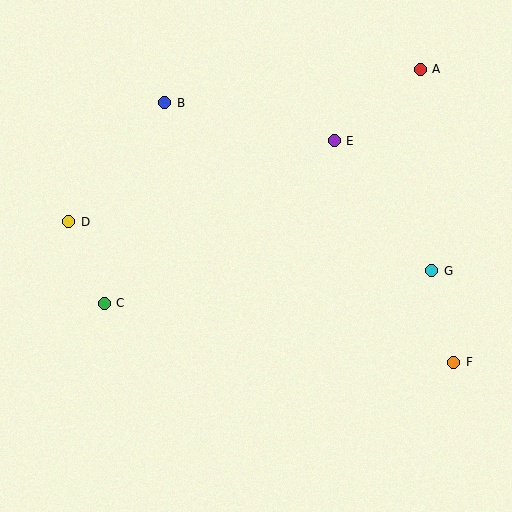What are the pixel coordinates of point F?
Point F is at (454, 362).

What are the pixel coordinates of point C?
Point C is at (104, 303).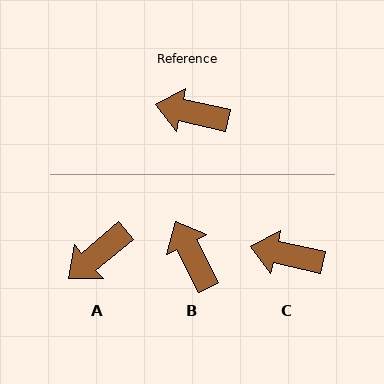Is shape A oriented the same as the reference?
No, it is off by about 53 degrees.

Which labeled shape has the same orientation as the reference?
C.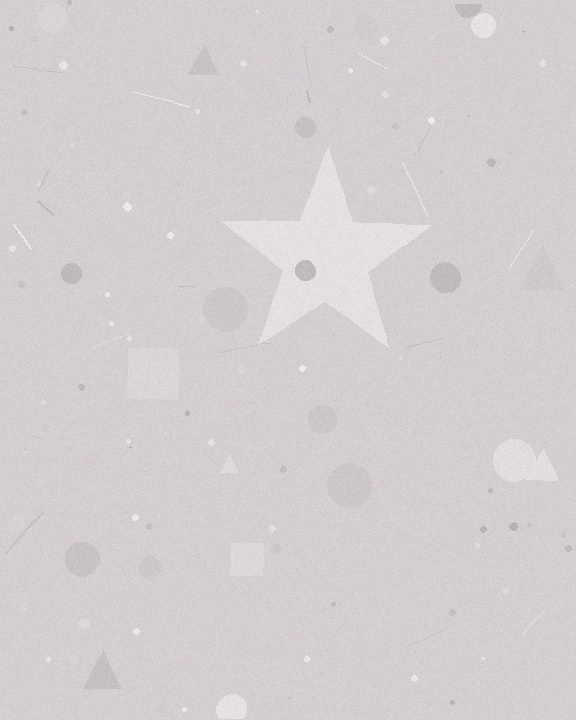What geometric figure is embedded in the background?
A star is embedded in the background.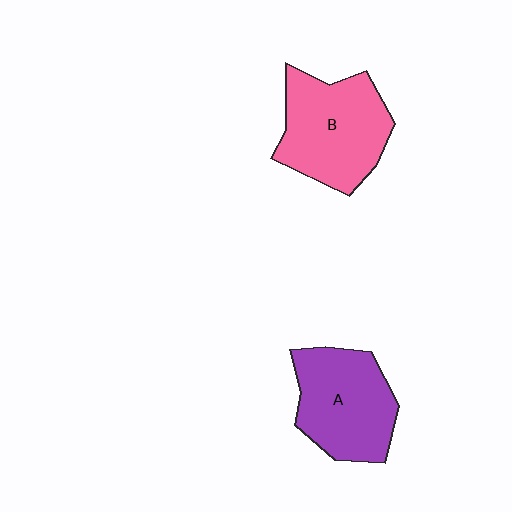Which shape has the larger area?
Shape B (pink).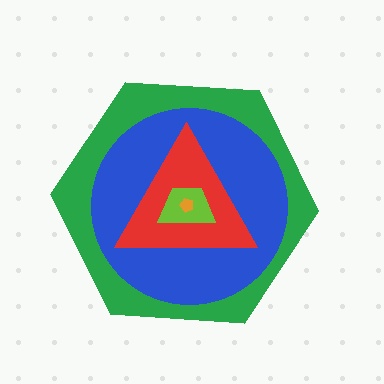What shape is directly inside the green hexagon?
The blue circle.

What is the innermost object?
The orange pentagon.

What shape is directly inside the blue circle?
The red triangle.